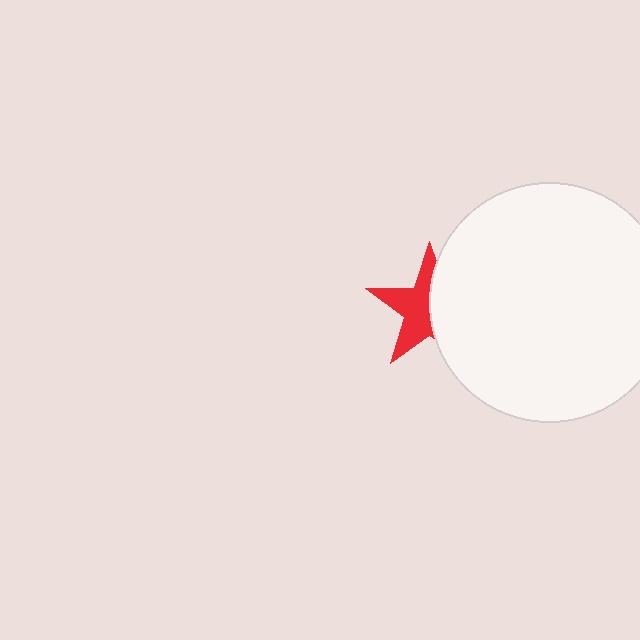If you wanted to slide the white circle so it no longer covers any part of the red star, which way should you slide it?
Slide it right — that is the most direct way to separate the two shapes.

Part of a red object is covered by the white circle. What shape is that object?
It is a star.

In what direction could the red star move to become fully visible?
The red star could move left. That would shift it out from behind the white circle entirely.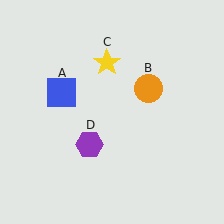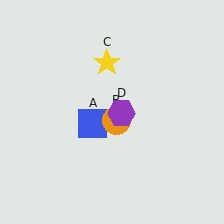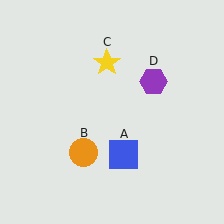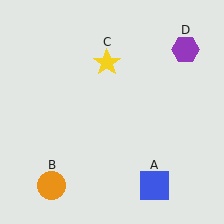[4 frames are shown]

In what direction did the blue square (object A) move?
The blue square (object A) moved down and to the right.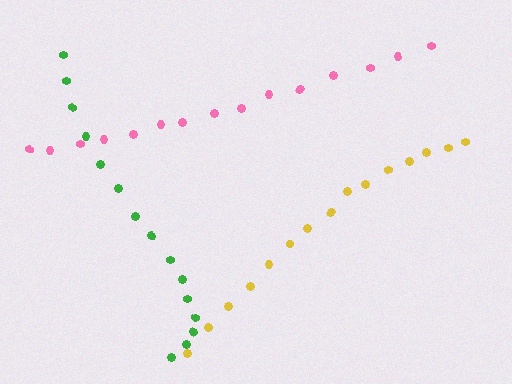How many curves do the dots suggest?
There are 3 distinct paths.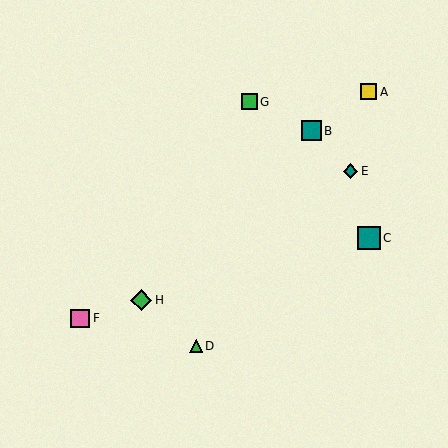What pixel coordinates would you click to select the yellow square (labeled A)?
Click at (369, 92) to select the yellow square A.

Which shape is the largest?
The teal square (labeled C) is the largest.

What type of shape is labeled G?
Shape G is a green square.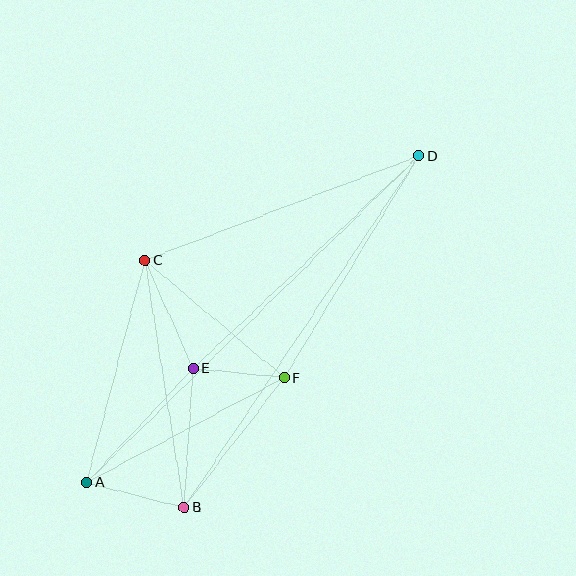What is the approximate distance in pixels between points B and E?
The distance between B and E is approximately 140 pixels.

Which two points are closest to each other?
Points E and F are closest to each other.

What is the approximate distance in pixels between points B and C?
The distance between B and C is approximately 250 pixels.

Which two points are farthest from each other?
Points A and D are farthest from each other.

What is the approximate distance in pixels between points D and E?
The distance between D and E is approximately 310 pixels.